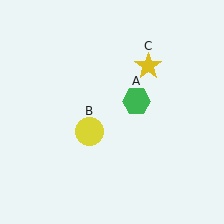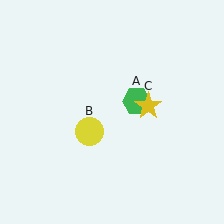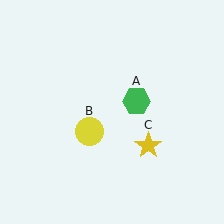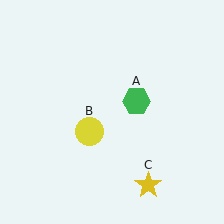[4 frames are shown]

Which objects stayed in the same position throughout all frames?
Green hexagon (object A) and yellow circle (object B) remained stationary.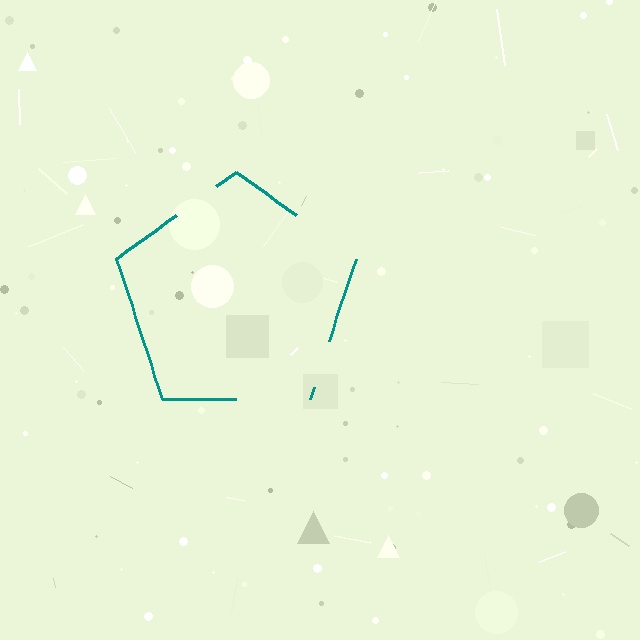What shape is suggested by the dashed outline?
The dashed outline suggests a pentagon.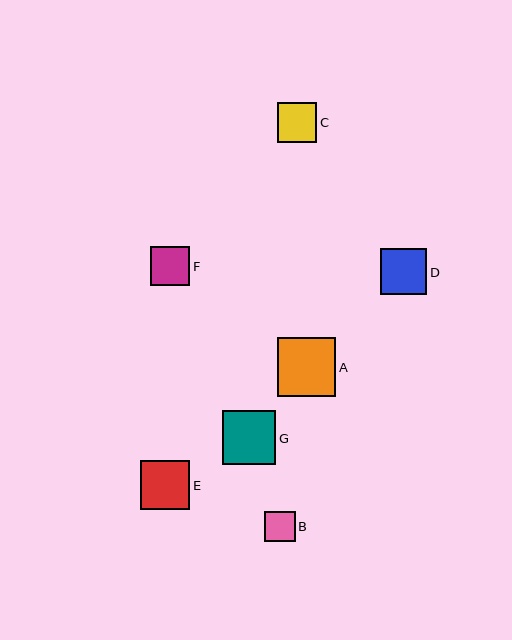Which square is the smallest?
Square B is the smallest with a size of approximately 30 pixels.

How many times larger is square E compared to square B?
Square E is approximately 1.6 times the size of square B.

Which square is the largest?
Square A is the largest with a size of approximately 58 pixels.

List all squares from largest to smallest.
From largest to smallest: A, G, E, D, C, F, B.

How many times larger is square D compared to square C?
Square D is approximately 1.2 times the size of square C.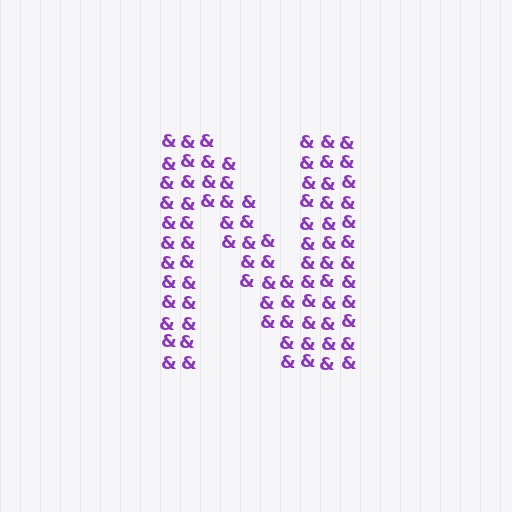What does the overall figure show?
The overall figure shows the letter N.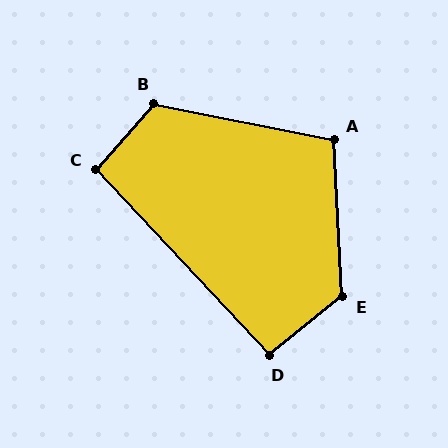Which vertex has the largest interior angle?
E, at approximately 126 degrees.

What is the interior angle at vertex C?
Approximately 96 degrees (obtuse).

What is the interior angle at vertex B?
Approximately 120 degrees (obtuse).